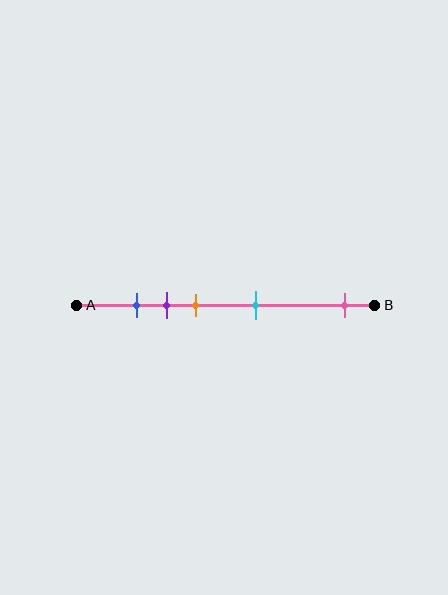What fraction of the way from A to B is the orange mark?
The orange mark is approximately 40% (0.4) of the way from A to B.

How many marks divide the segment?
There are 5 marks dividing the segment.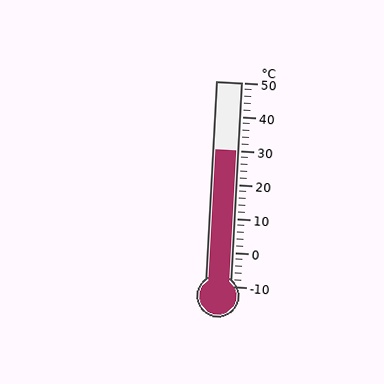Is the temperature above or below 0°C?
The temperature is above 0°C.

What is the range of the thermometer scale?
The thermometer scale ranges from -10°C to 50°C.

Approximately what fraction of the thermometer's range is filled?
The thermometer is filled to approximately 65% of its range.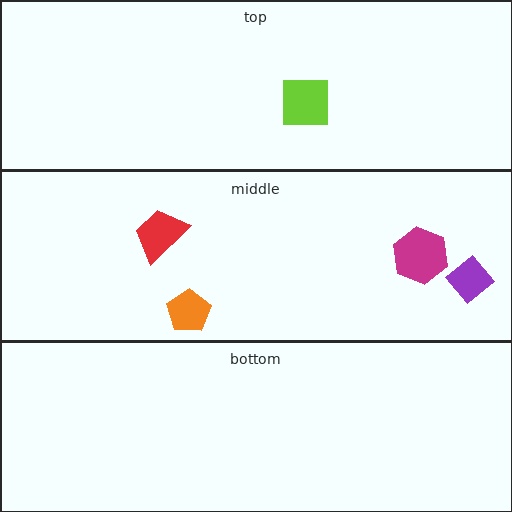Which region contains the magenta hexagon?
The middle region.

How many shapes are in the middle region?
4.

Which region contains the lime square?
The top region.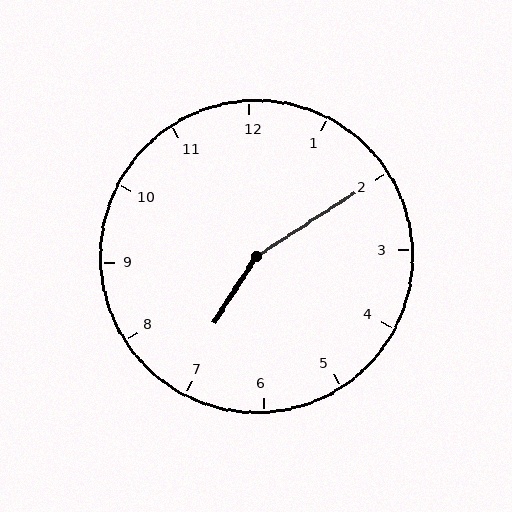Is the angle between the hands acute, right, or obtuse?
It is obtuse.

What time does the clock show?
7:10.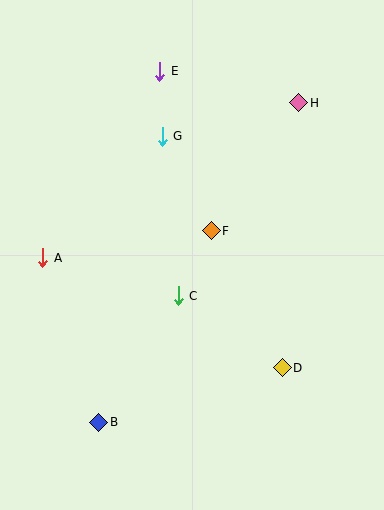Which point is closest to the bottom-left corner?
Point B is closest to the bottom-left corner.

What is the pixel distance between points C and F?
The distance between C and F is 73 pixels.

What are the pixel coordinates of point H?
Point H is at (299, 103).